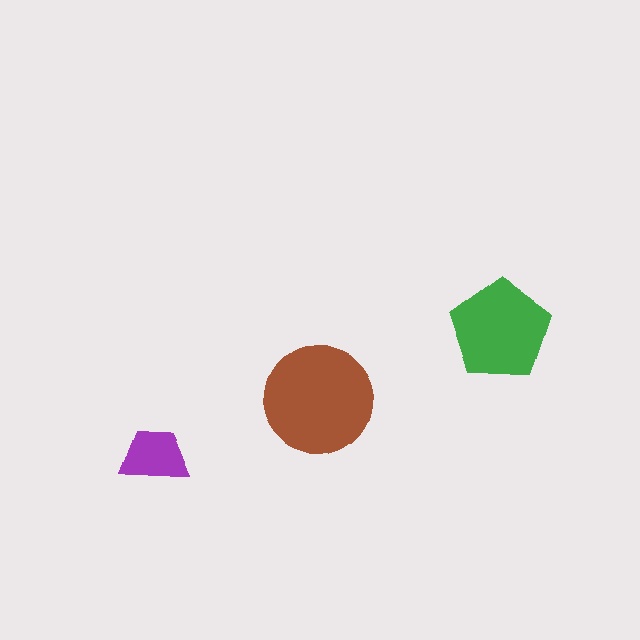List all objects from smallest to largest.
The purple trapezoid, the green pentagon, the brown circle.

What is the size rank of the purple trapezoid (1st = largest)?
3rd.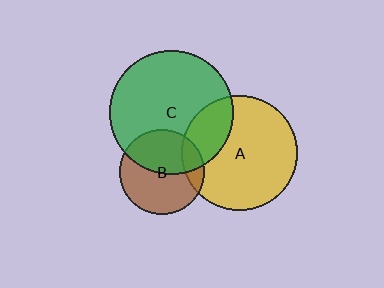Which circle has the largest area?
Circle C (green).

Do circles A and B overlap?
Yes.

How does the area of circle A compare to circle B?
Approximately 1.8 times.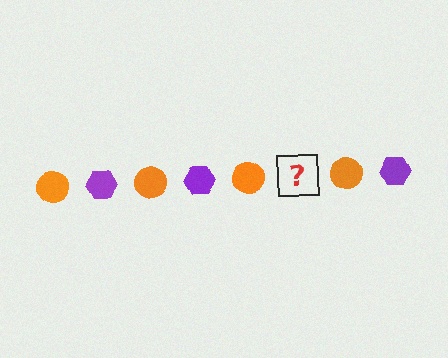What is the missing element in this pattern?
The missing element is a purple hexagon.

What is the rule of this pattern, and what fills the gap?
The rule is that the pattern alternates between orange circle and purple hexagon. The gap should be filled with a purple hexagon.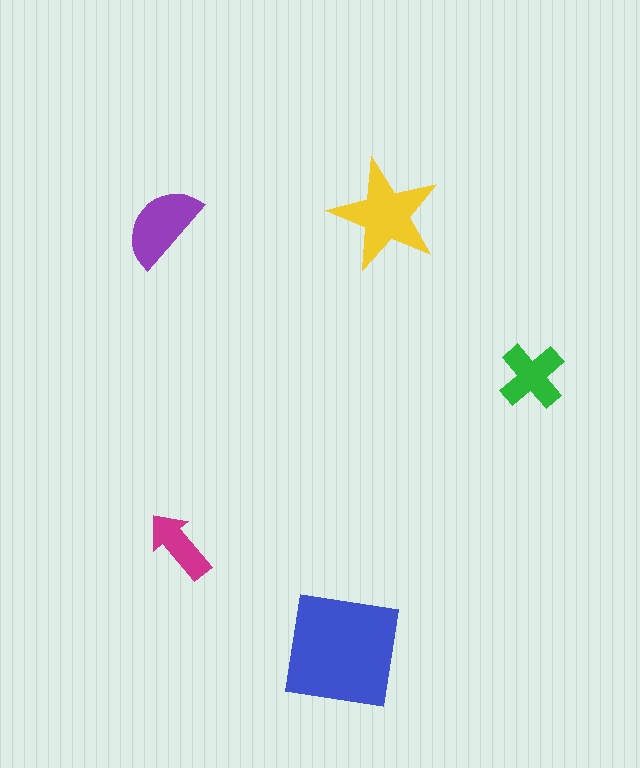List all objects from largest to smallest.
The blue square, the yellow star, the purple semicircle, the green cross, the magenta arrow.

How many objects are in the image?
There are 5 objects in the image.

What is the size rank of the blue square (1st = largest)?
1st.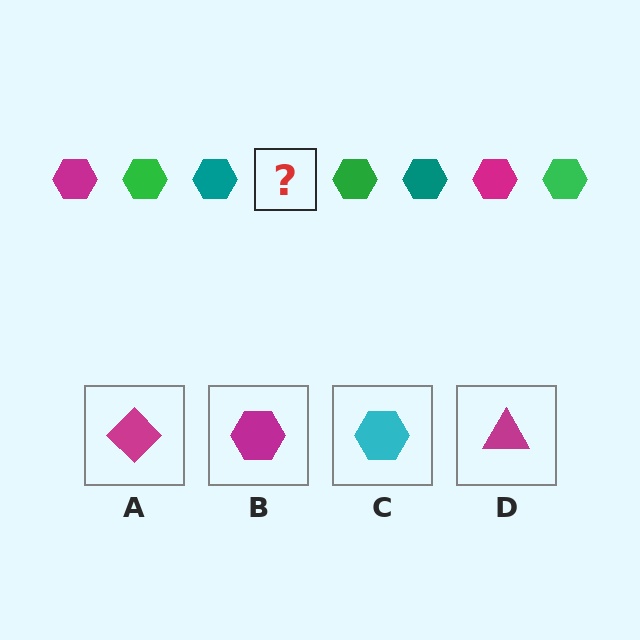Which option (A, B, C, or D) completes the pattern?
B.